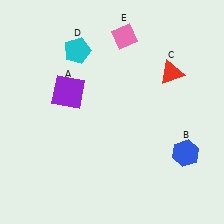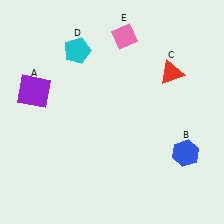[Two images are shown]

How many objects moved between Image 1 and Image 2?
1 object moved between the two images.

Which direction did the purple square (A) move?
The purple square (A) moved left.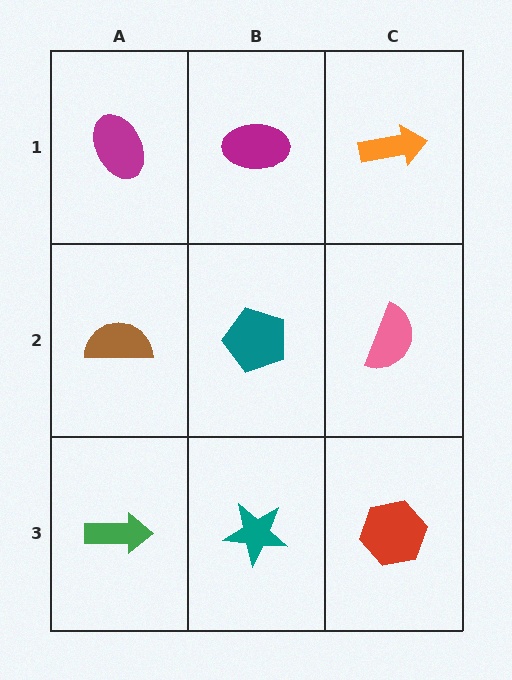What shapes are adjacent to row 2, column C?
An orange arrow (row 1, column C), a red hexagon (row 3, column C), a teal pentagon (row 2, column B).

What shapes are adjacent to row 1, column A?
A brown semicircle (row 2, column A), a magenta ellipse (row 1, column B).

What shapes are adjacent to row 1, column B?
A teal pentagon (row 2, column B), a magenta ellipse (row 1, column A), an orange arrow (row 1, column C).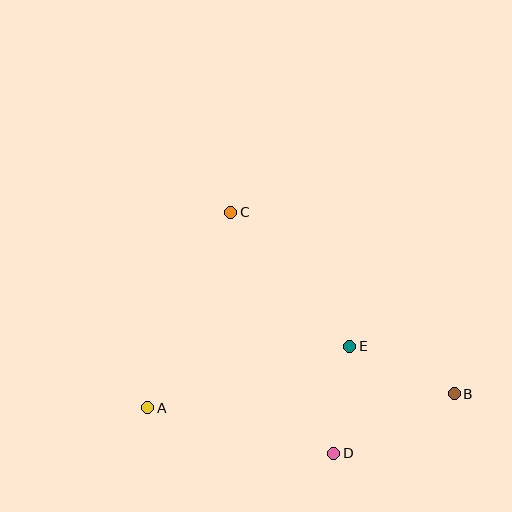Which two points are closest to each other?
Points D and E are closest to each other.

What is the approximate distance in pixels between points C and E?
The distance between C and E is approximately 179 pixels.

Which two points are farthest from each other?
Points A and B are farthest from each other.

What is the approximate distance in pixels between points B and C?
The distance between B and C is approximately 288 pixels.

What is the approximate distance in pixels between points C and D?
The distance between C and D is approximately 262 pixels.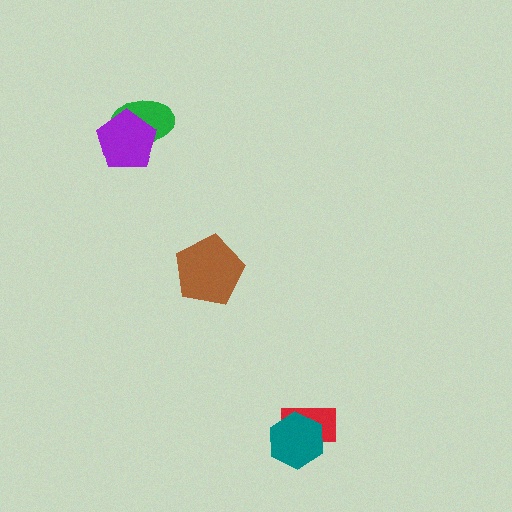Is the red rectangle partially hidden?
Yes, it is partially covered by another shape.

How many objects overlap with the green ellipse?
1 object overlaps with the green ellipse.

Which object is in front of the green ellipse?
The purple pentagon is in front of the green ellipse.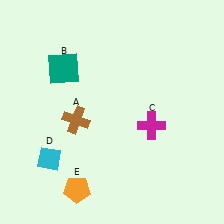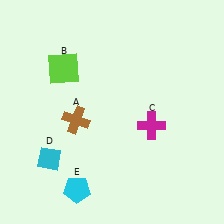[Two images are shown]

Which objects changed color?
B changed from teal to lime. E changed from orange to cyan.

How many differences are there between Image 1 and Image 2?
There are 2 differences between the two images.